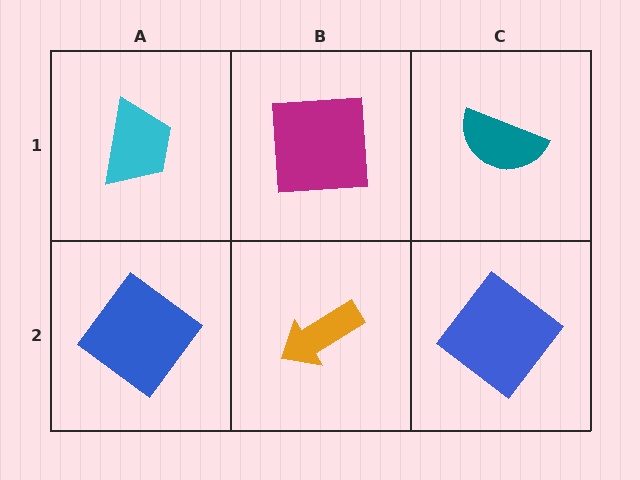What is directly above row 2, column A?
A cyan trapezoid.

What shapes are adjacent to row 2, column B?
A magenta square (row 1, column B), a blue diamond (row 2, column A), a blue diamond (row 2, column C).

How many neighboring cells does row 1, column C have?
2.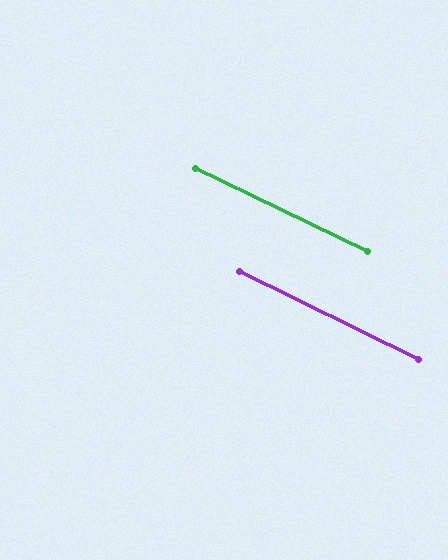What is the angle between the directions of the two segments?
Approximately 0 degrees.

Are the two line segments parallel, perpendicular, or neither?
Parallel — their directions differ by only 0.4°.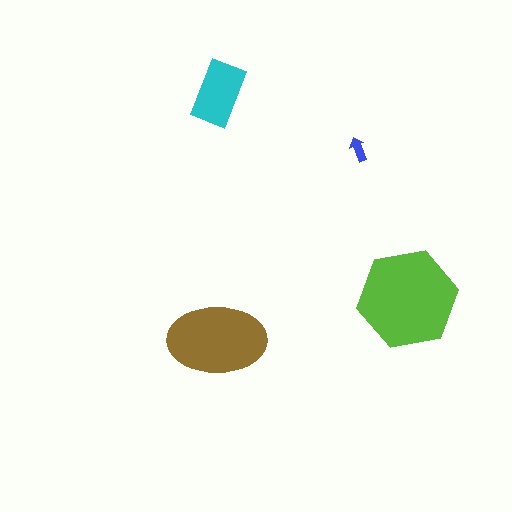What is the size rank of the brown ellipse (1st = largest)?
2nd.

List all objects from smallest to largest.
The blue arrow, the cyan rectangle, the brown ellipse, the lime hexagon.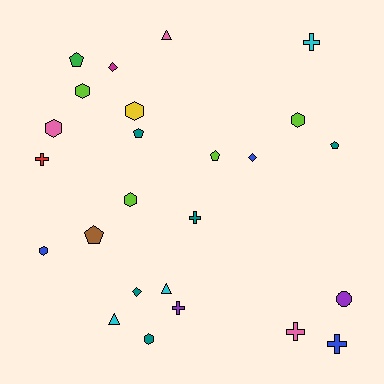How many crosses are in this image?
There are 6 crosses.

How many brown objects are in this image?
There is 1 brown object.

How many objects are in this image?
There are 25 objects.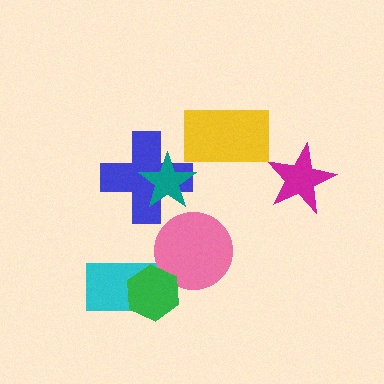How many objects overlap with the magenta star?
0 objects overlap with the magenta star.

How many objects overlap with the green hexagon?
2 objects overlap with the green hexagon.